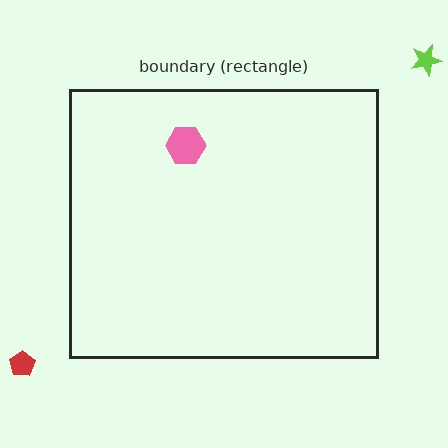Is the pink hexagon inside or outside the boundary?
Inside.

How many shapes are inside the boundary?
1 inside, 2 outside.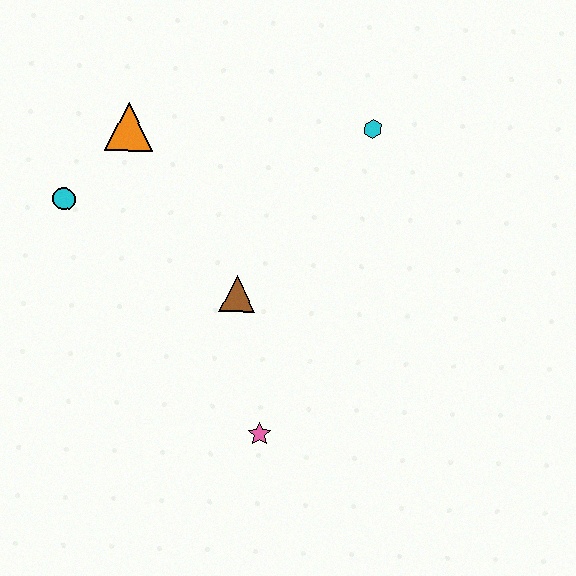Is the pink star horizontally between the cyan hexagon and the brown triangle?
Yes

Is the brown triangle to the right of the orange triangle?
Yes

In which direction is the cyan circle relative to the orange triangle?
The cyan circle is below the orange triangle.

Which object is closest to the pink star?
The brown triangle is closest to the pink star.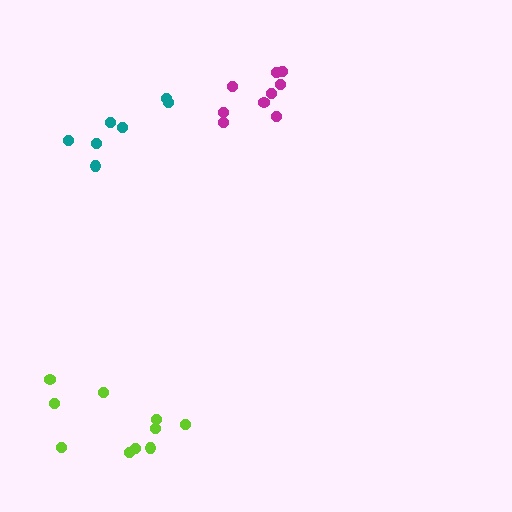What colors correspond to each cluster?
The clusters are colored: lime, magenta, teal.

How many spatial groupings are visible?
There are 3 spatial groupings.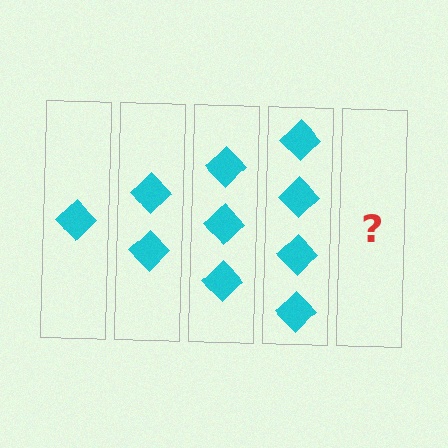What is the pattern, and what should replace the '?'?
The pattern is that each step adds one more diamond. The '?' should be 5 diamonds.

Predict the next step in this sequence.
The next step is 5 diamonds.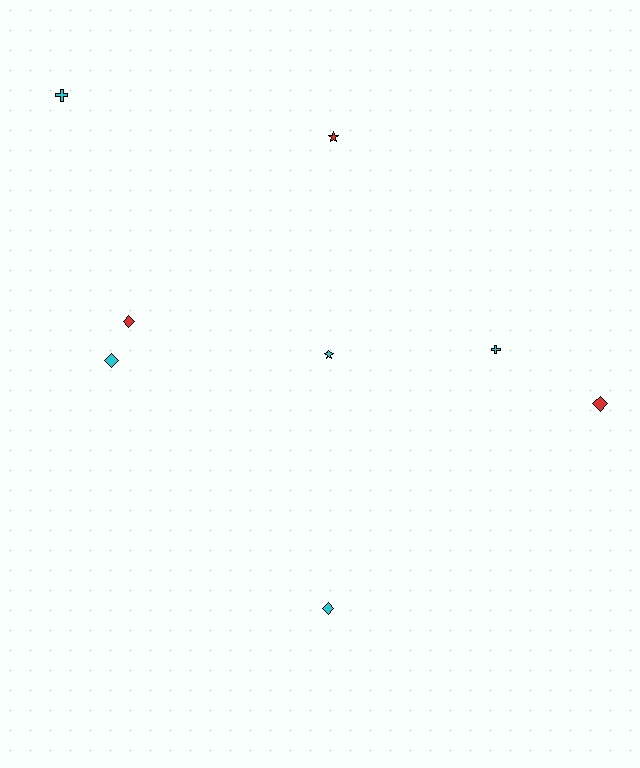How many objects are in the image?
There are 8 objects.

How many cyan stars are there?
There is 1 cyan star.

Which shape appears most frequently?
Diamond, with 4 objects.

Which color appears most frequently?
Cyan, with 5 objects.